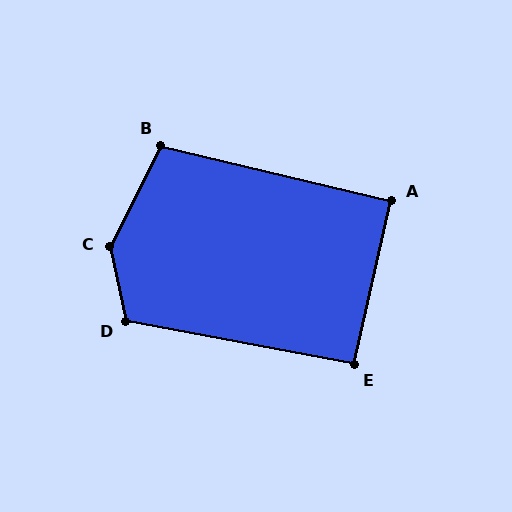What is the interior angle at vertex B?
Approximately 103 degrees (obtuse).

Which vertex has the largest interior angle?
C, at approximately 142 degrees.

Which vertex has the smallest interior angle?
A, at approximately 91 degrees.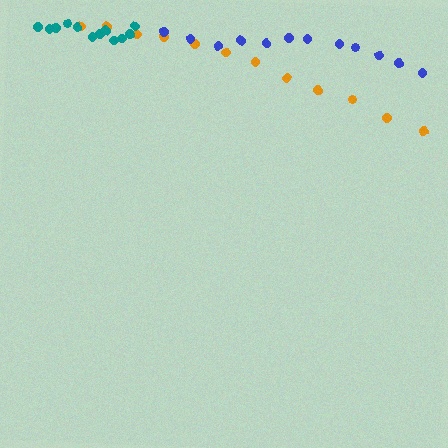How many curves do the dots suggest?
There are 3 distinct paths.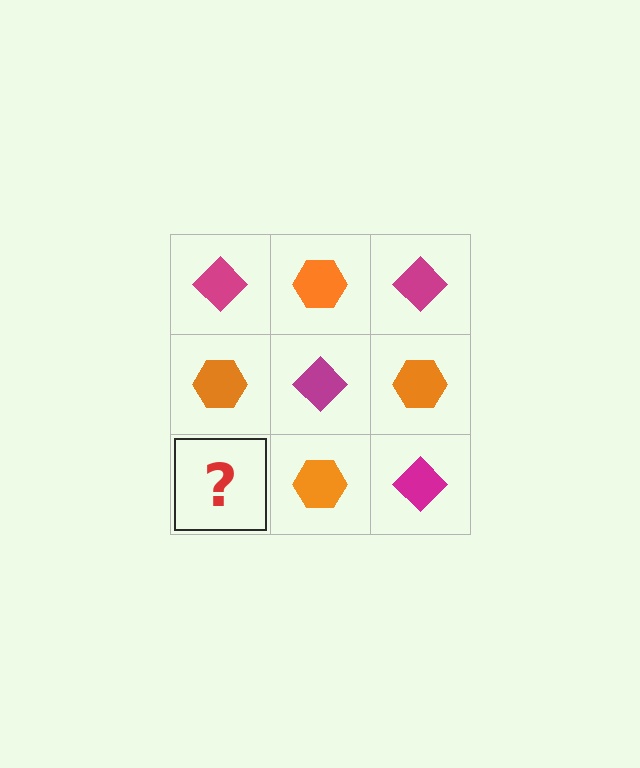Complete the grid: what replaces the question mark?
The question mark should be replaced with a magenta diamond.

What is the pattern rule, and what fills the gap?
The rule is that it alternates magenta diamond and orange hexagon in a checkerboard pattern. The gap should be filled with a magenta diamond.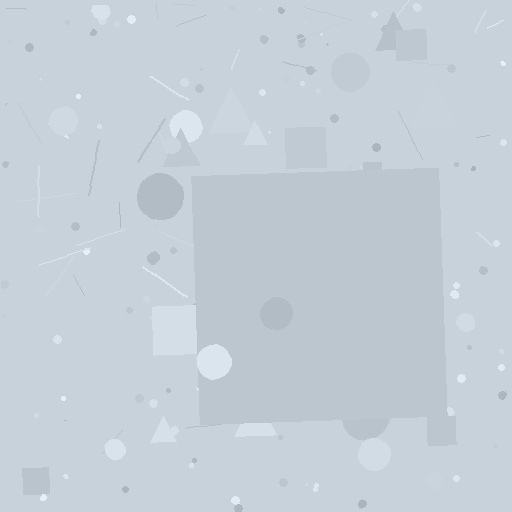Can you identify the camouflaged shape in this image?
The camouflaged shape is a square.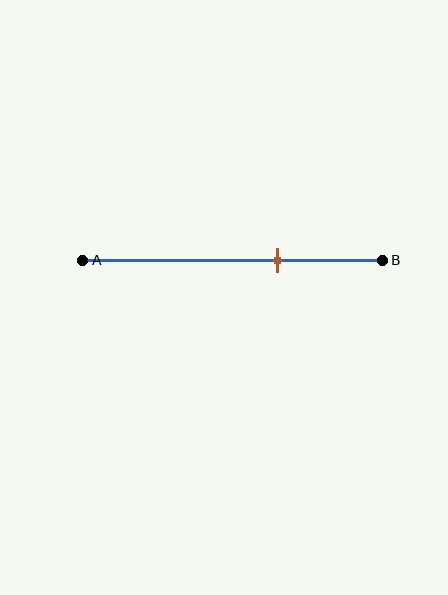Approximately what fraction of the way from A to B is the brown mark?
The brown mark is approximately 65% of the way from A to B.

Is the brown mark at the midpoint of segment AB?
No, the mark is at about 65% from A, not at the 50% midpoint.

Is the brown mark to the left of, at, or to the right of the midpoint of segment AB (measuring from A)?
The brown mark is to the right of the midpoint of segment AB.